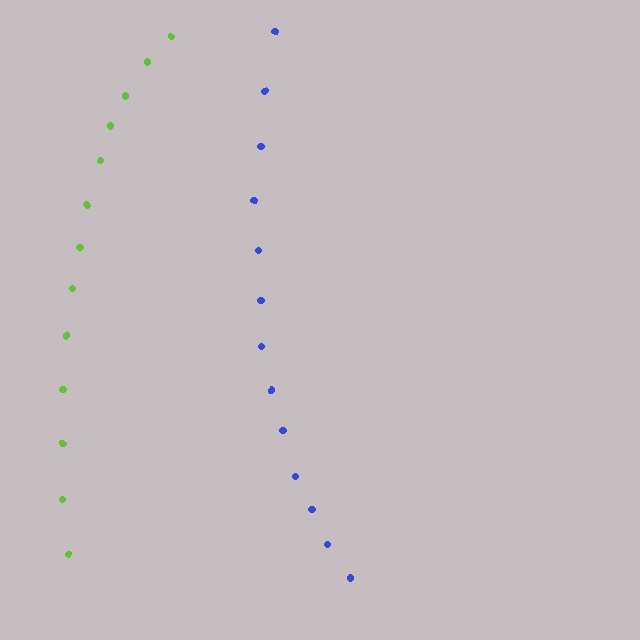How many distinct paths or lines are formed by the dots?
There are 2 distinct paths.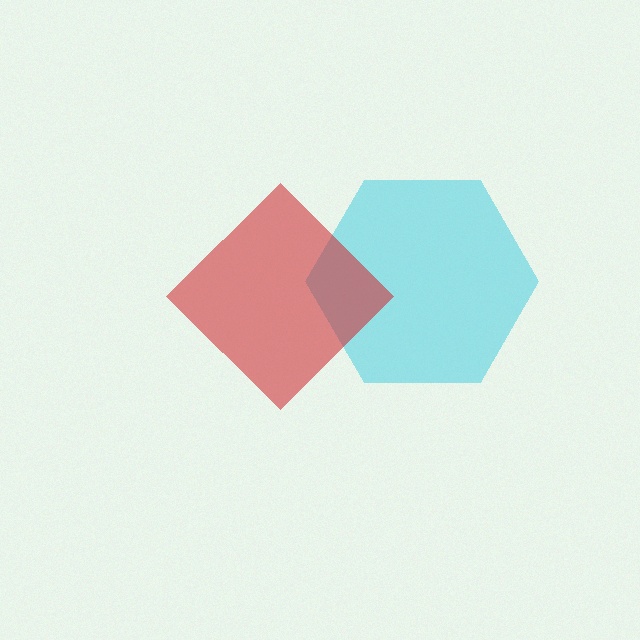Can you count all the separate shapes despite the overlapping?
Yes, there are 2 separate shapes.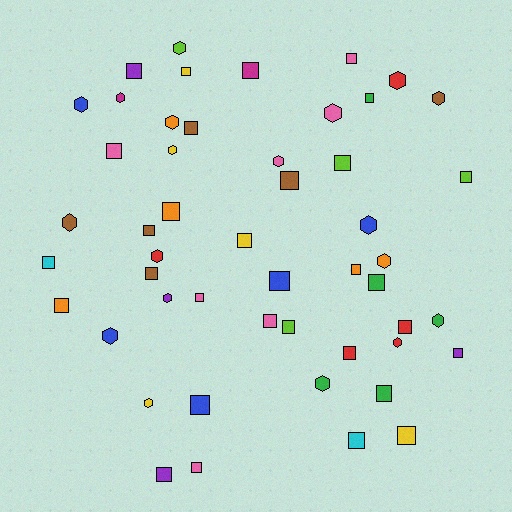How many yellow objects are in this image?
There are 5 yellow objects.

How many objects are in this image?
There are 50 objects.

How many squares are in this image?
There are 31 squares.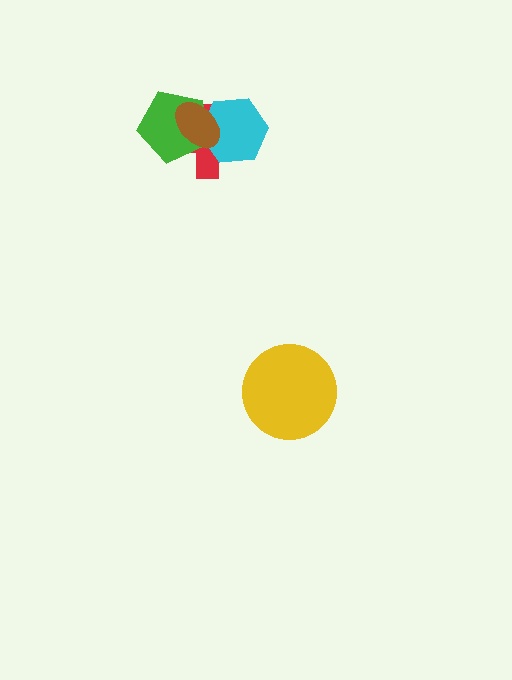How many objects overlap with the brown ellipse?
3 objects overlap with the brown ellipse.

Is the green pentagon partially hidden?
Yes, it is partially covered by another shape.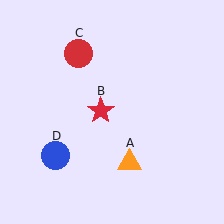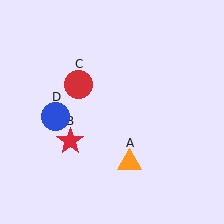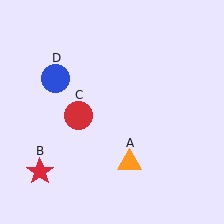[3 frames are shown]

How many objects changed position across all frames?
3 objects changed position: red star (object B), red circle (object C), blue circle (object D).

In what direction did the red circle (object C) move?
The red circle (object C) moved down.